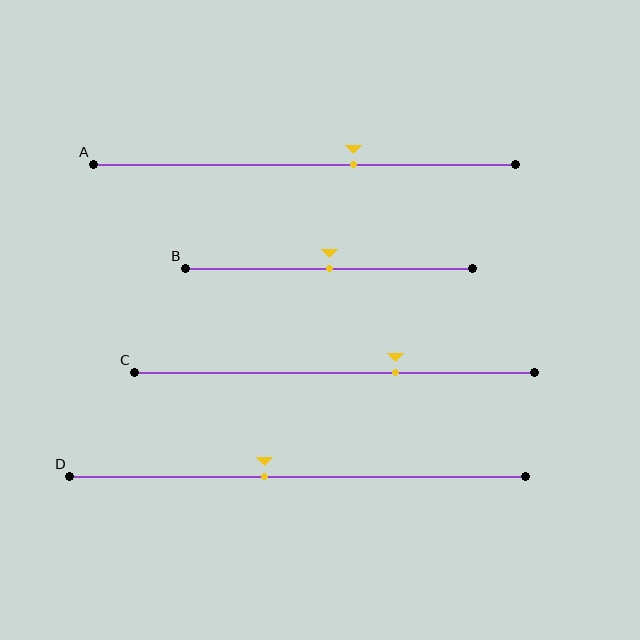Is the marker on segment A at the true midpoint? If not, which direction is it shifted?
No, the marker on segment A is shifted to the right by about 12% of the segment length.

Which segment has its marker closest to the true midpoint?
Segment B has its marker closest to the true midpoint.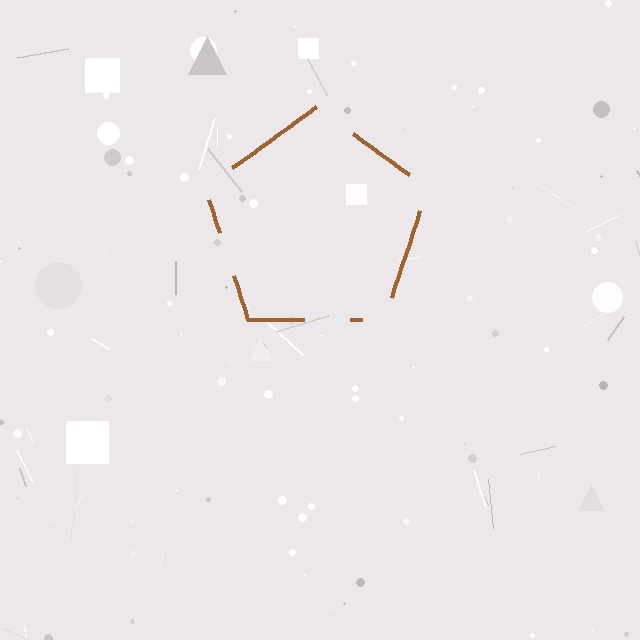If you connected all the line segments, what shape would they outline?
They would outline a pentagon.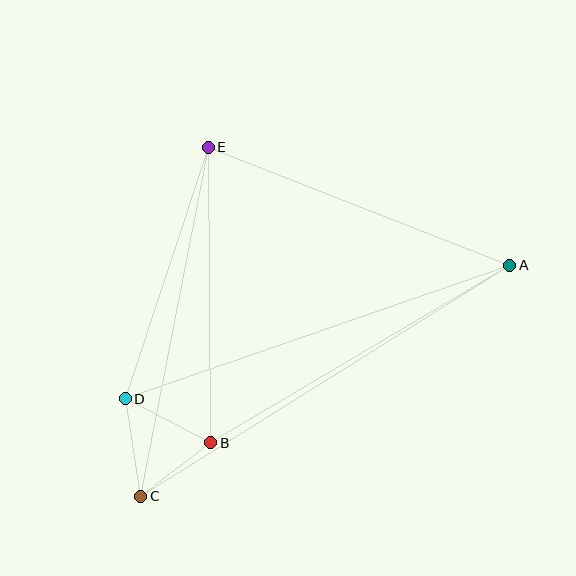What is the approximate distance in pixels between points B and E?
The distance between B and E is approximately 295 pixels.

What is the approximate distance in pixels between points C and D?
The distance between C and D is approximately 98 pixels.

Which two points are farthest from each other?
Points A and C are farthest from each other.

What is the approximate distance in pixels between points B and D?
The distance between B and D is approximately 96 pixels.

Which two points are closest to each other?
Points B and C are closest to each other.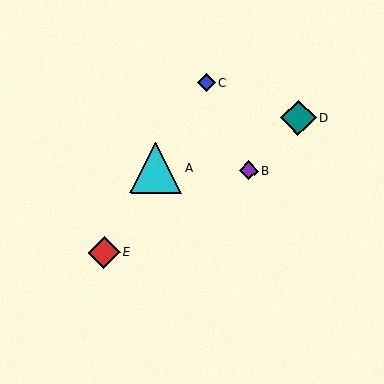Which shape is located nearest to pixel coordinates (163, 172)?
The cyan triangle (labeled A) at (156, 168) is nearest to that location.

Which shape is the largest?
The cyan triangle (labeled A) is the largest.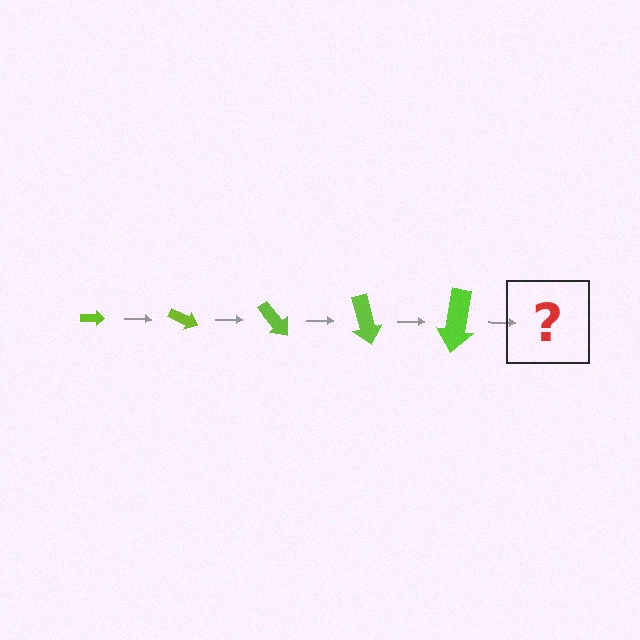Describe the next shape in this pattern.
It should be an arrow, larger than the previous one and rotated 125 degrees from the start.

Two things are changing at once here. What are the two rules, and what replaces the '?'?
The two rules are that the arrow grows larger each step and it rotates 25 degrees each step. The '?' should be an arrow, larger than the previous one and rotated 125 degrees from the start.